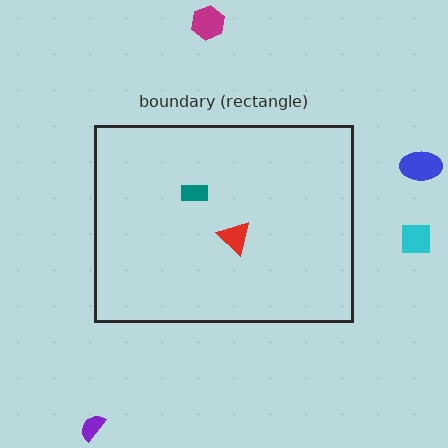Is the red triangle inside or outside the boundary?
Inside.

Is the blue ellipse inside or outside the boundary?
Outside.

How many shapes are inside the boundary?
2 inside, 4 outside.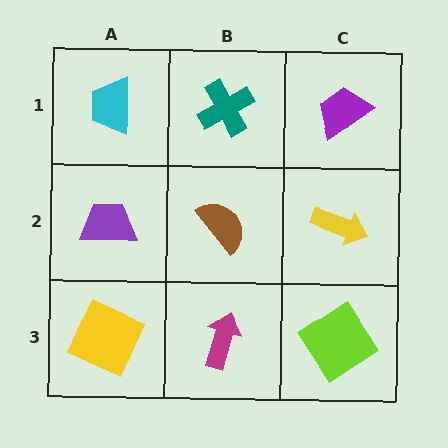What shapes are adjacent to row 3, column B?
A brown semicircle (row 2, column B), a yellow square (row 3, column A), a lime diamond (row 3, column C).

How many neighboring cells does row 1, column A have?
2.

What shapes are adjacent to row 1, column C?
A yellow arrow (row 2, column C), a teal cross (row 1, column B).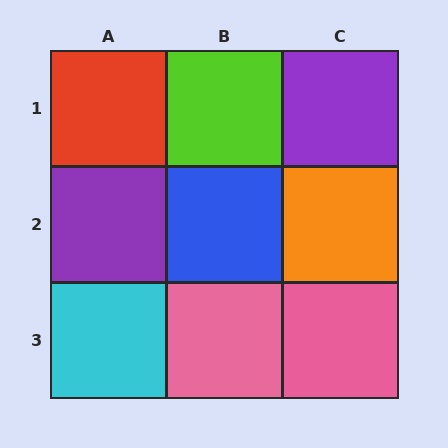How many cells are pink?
2 cells are pink.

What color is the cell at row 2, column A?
Purple.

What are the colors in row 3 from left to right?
Cyan, pink, pink.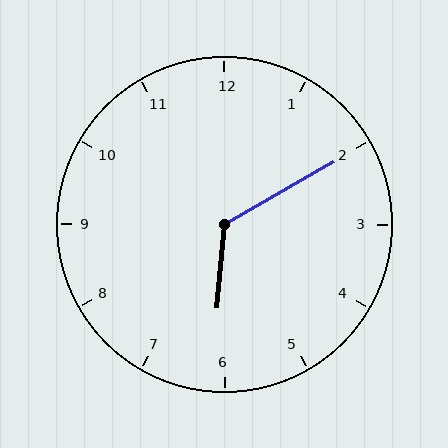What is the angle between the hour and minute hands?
Approximately 125 degrees.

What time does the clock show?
6:10.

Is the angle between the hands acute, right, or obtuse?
It is obtuse.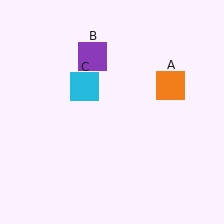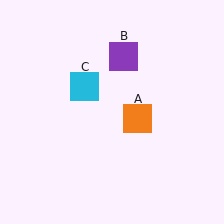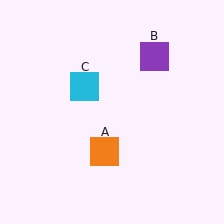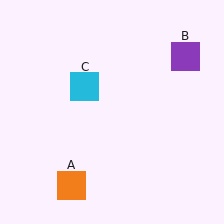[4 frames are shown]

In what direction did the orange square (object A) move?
The orange square (object A) moved down and to the left.